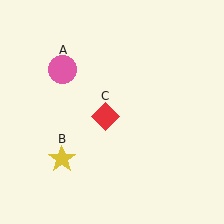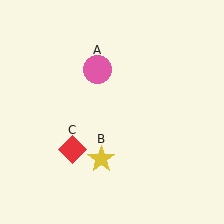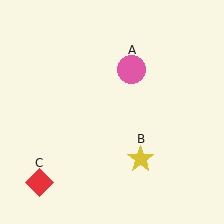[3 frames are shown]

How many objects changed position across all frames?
3 objects changed position: pink circle (object A), yellow star (object B), red diamond (object C).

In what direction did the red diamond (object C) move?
The red diamond (object C) moved down and to the left.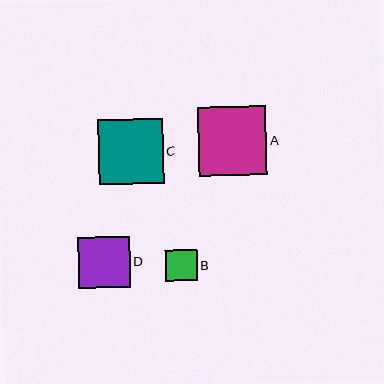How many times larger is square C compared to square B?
Square C is approximately 2.0 times the size of square B.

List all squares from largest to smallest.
From largest to smallest: A, C, D, B.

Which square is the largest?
Square A is the largest with a size of approximately 68 pixels.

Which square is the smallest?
Square B is the smallest with a size of approximately 32 pixels.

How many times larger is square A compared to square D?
Square A is approximately 1.3 times the size of square D.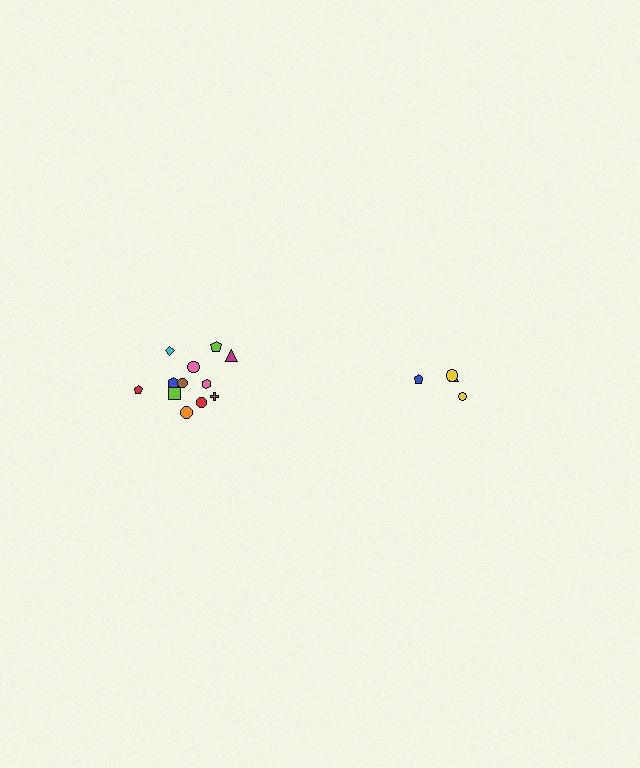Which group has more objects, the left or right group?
The left group.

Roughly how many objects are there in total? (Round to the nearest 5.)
Roughly 15 objects in total.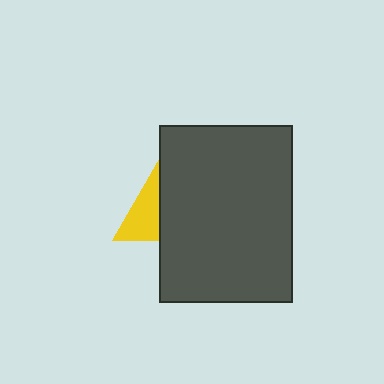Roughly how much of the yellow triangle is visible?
A small part of it is visible (roughly 41%).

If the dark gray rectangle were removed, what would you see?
You would see the complete yellow triangle.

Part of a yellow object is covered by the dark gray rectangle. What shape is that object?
It is a triangle.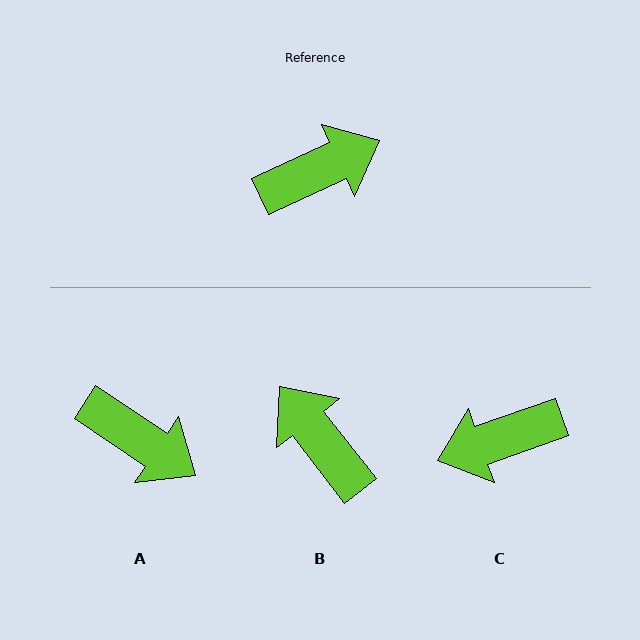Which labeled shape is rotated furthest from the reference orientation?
C, about 174 degrees away.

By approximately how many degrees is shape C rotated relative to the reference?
Approximately 174 degrees counter-clockwise.